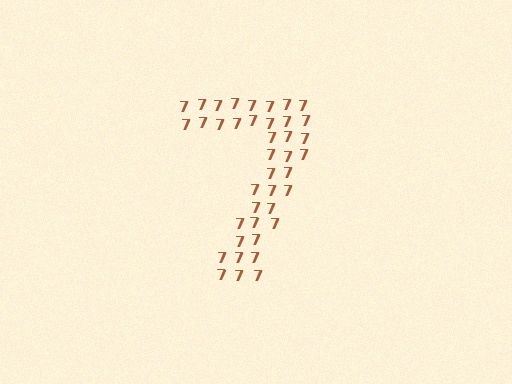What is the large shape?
The large shape is the digit 7.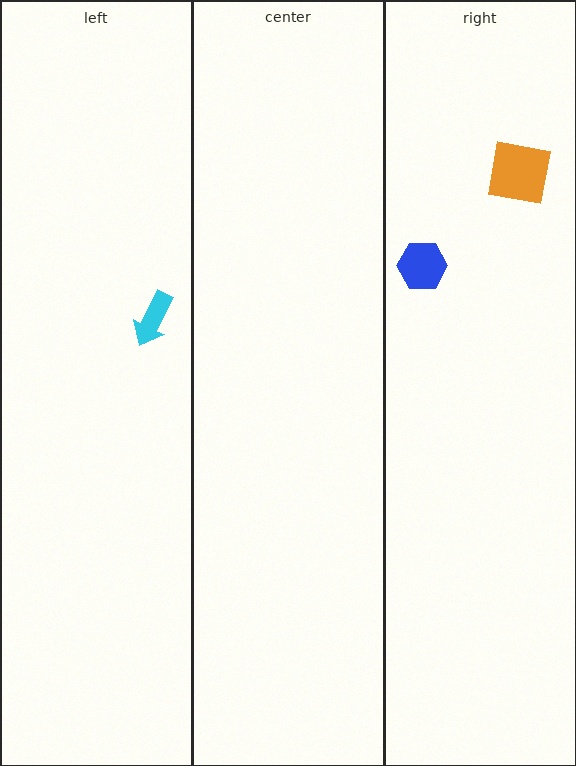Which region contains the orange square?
The right region.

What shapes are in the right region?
The blue hexagon, the orange square.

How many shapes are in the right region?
2.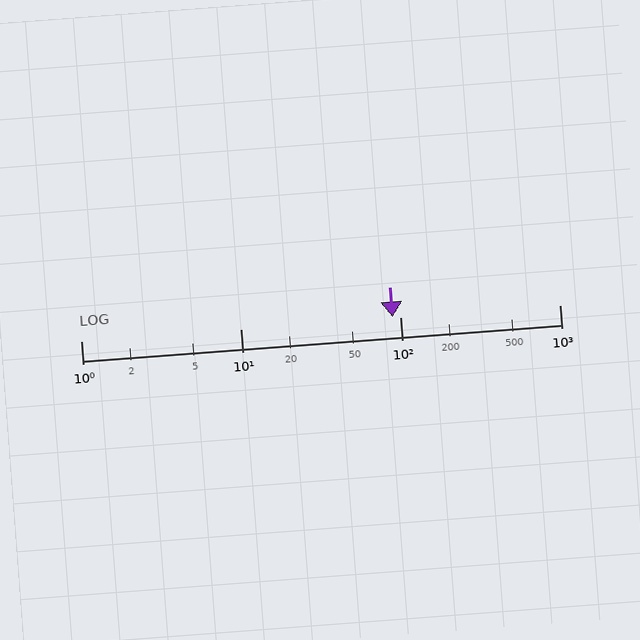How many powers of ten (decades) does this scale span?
The scale spans 3 decades, from 1 to 1000.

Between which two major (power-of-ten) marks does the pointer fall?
The pointer is between 10 and 100.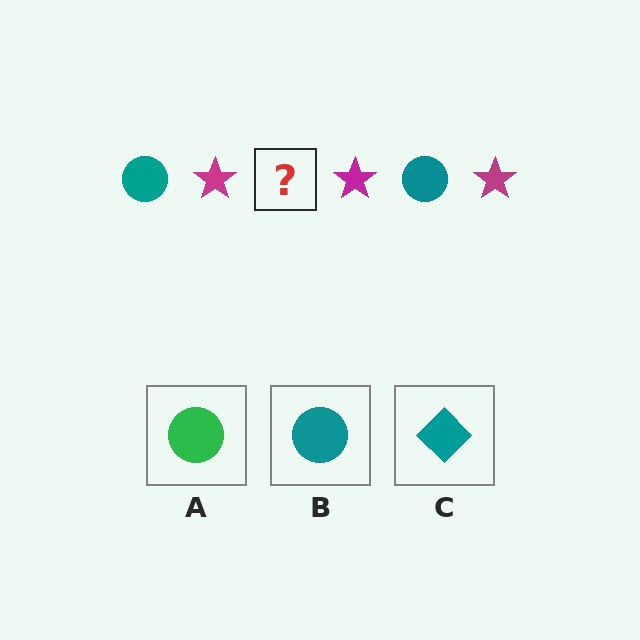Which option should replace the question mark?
Option B.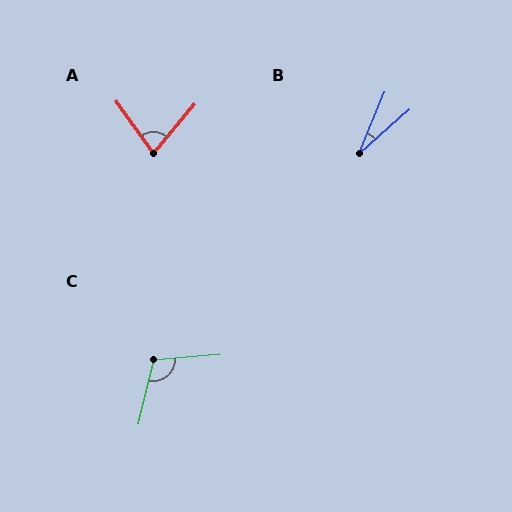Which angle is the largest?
C, at approximately 108 degrees.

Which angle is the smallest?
B, at approximately 26 degrees.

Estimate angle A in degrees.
Approximately 75 degrees.